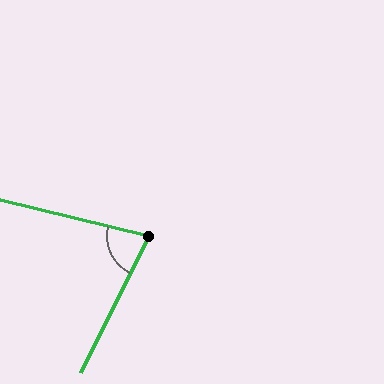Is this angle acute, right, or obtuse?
It is acute.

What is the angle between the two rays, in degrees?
Approximately 77 degrees.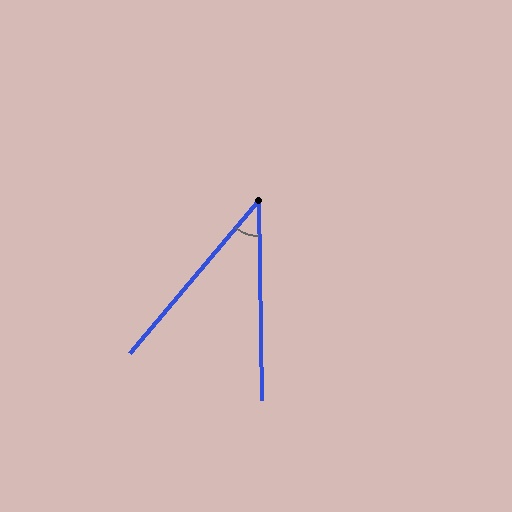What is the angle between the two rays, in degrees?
Approximately 41 degrees.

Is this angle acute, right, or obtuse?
It is acute.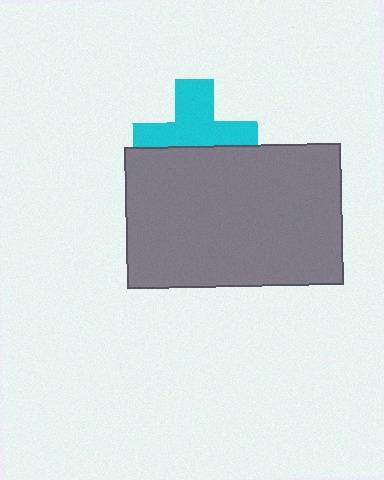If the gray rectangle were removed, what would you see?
You would see the complete cyan cross.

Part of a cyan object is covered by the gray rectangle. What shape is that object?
It is a cross.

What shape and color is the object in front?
The object in front is a gray rectangle.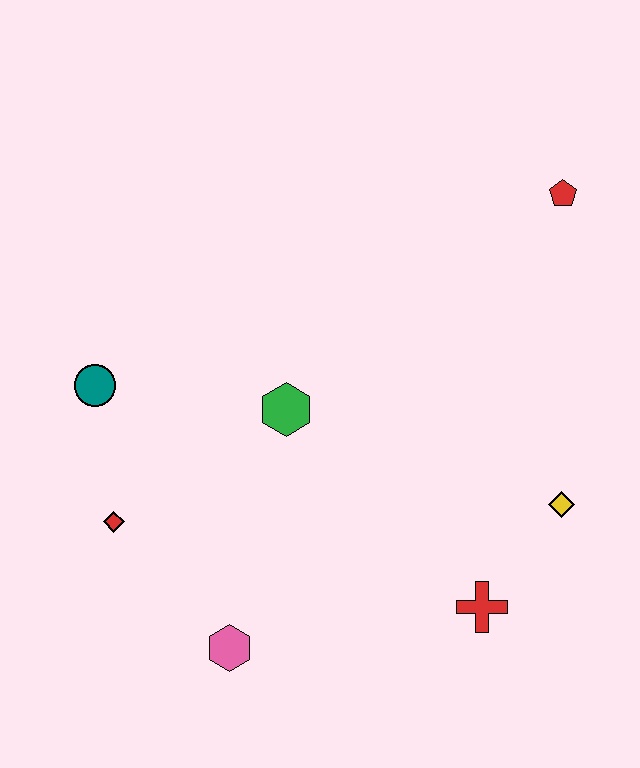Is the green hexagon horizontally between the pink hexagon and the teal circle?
No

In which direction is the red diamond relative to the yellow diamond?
The red diamond is to the left of the yellow diamond.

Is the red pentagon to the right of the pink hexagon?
Yes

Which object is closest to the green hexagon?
The teal circle is closest to the green hexagon.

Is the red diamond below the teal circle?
Yes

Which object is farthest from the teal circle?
The red pentagon is farthest from the teal circle.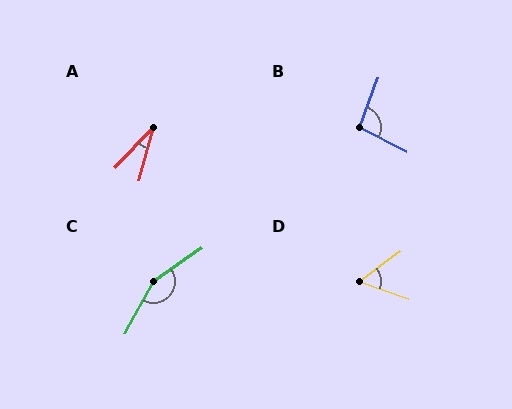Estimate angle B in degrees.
Approximately 97 degrees.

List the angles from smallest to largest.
A (29°), D (57°), B (97°), C (154°).